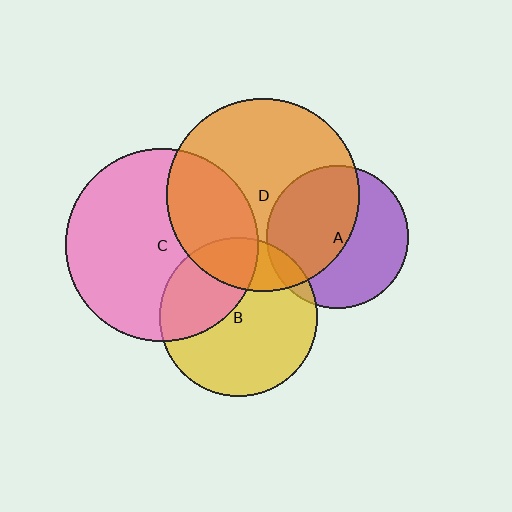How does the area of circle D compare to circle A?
Approximately 1.8 times.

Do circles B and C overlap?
Yes.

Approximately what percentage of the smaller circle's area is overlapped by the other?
Approximately 35%.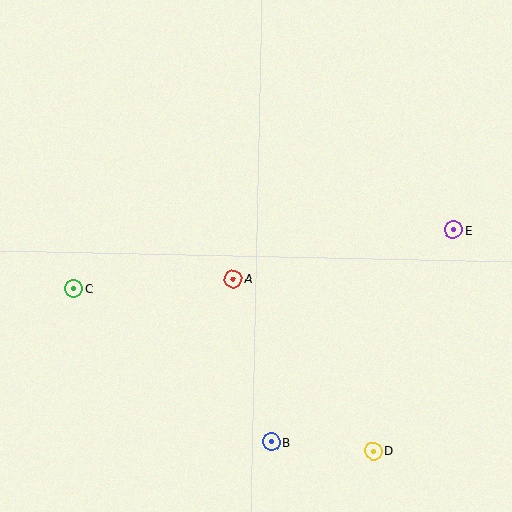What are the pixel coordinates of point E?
Point E is at (453, 230).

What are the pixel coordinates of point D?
Point D is at (373, 451).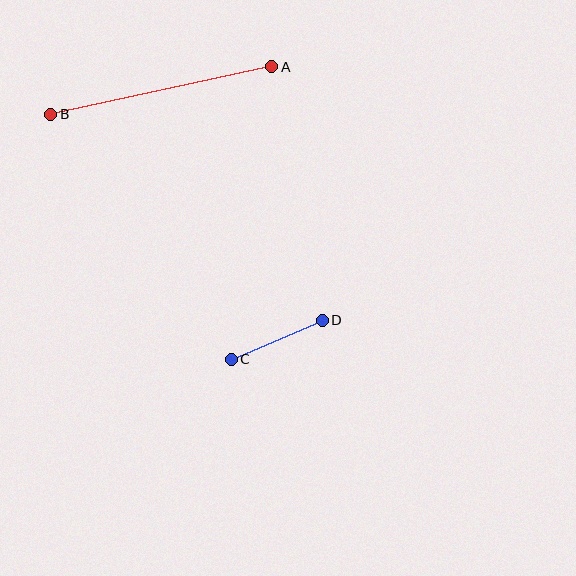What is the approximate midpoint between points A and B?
The midpoint is at approximately (161, 91) pixels.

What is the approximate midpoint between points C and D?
The midpoint is at approximately (277, 340) pixels.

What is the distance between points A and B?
The distance is approximately 226 pixels.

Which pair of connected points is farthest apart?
Points A and B are farthest apart.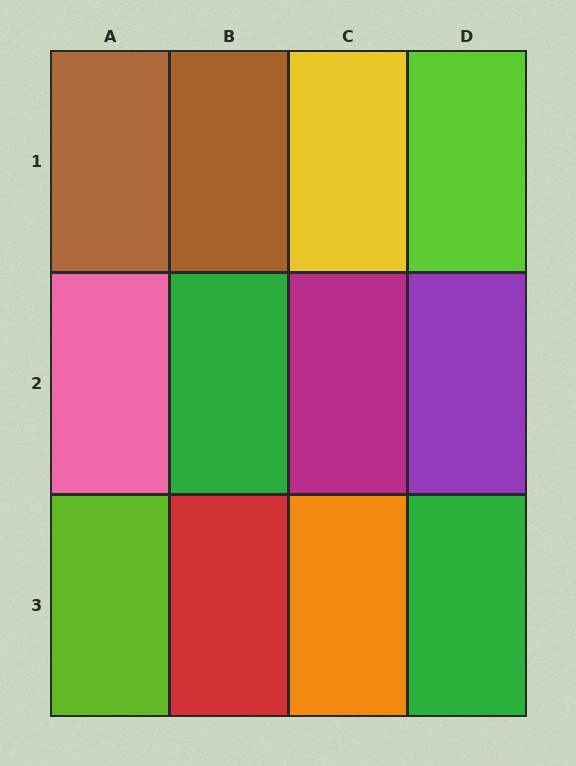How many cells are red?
1 cell is red.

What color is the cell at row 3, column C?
Orange.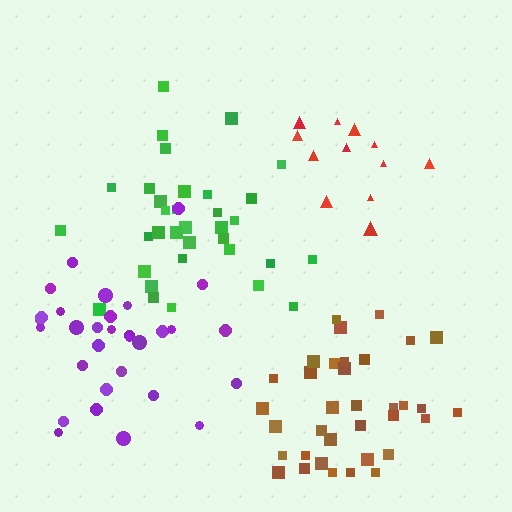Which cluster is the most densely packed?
Green.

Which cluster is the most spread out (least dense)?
Purple.